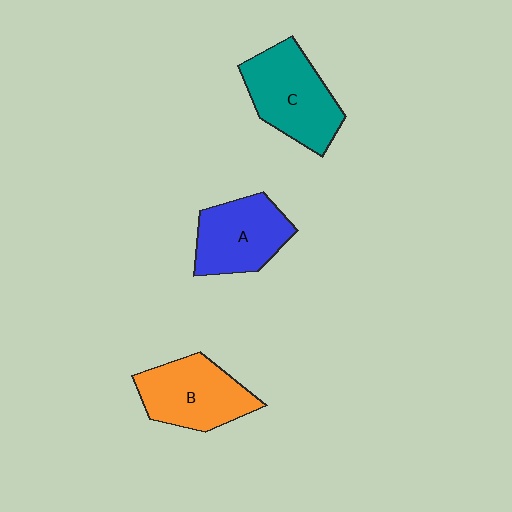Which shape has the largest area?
Shape C (teal).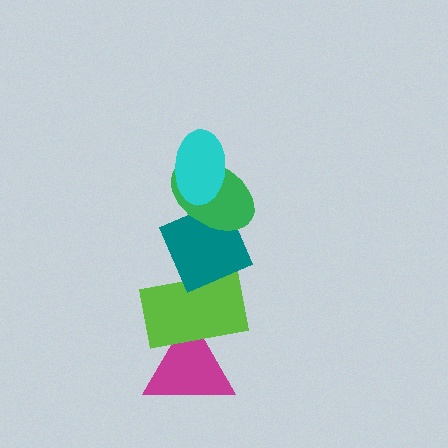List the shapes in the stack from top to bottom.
From top to bottom: the cyan ellipse, the green ellipse, the teal diamond, the lime rectangle, the magenta triangle.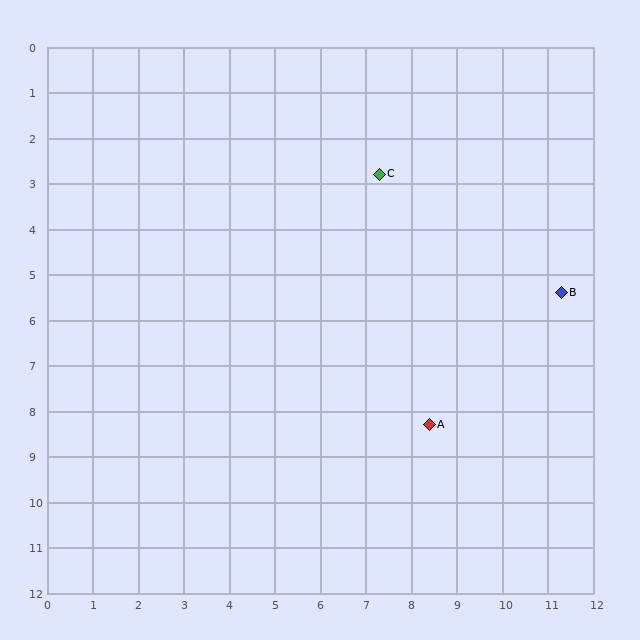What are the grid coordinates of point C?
Point C is at approximately (7.3, 2.8).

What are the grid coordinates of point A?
Point A is at approximately (8.4, 8.3).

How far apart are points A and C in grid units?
Points A and C are about 5.6 grid units apart.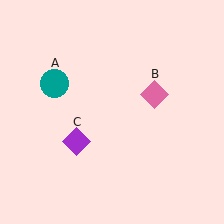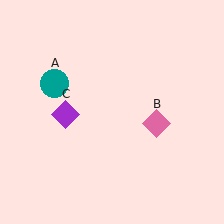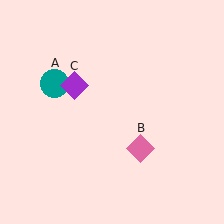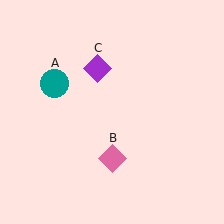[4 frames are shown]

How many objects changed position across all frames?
2 objects changed position: pink diamond (object B), purple diamond (object C).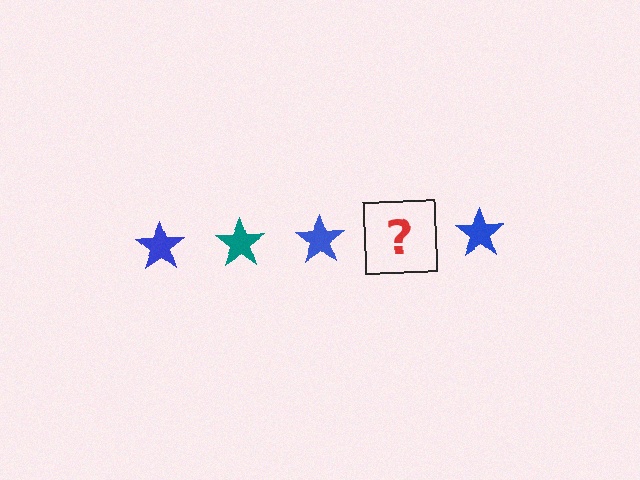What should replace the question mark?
The question mark should be replaced with a teal star.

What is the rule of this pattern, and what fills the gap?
The rule is that the pattern cycles through blue, teal stars. The gap should be filled with a teal star.